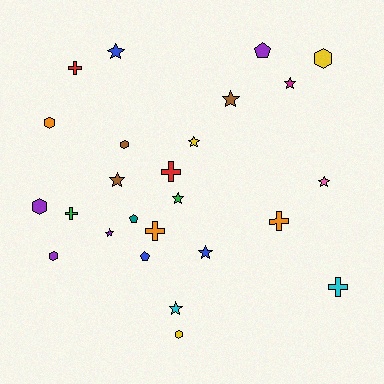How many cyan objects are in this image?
There are 2 cyan objects.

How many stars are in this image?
There are 10 stars.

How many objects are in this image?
There are 25 objects.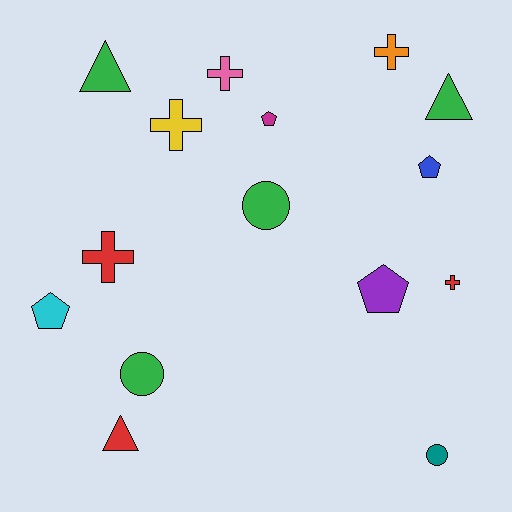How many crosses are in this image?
There are 5 crosses.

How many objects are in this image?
There are 15 objects.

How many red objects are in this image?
There are 3 red objects.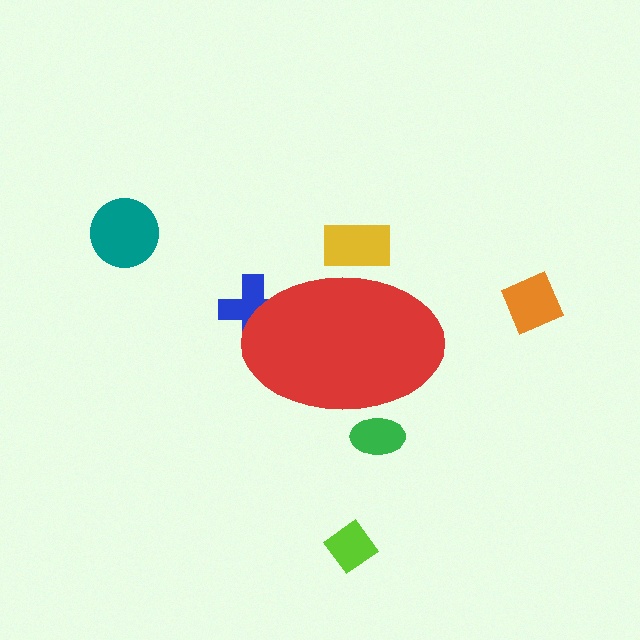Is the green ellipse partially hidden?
Yes, the green ellipse is partially hidden behind the red ellipse.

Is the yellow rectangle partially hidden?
Yes, the yellow rectangle is partially hidden behind the red ellipse.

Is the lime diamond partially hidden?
No, the lime diamond is fully visible.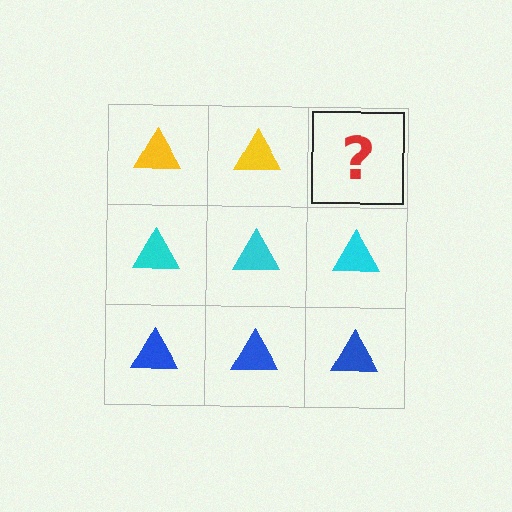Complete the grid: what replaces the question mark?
The question mark should be replaced with a yellow triangle.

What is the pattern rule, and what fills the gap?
The rule is that each row has a consistent color. The gap should be filled with a yellow triangle.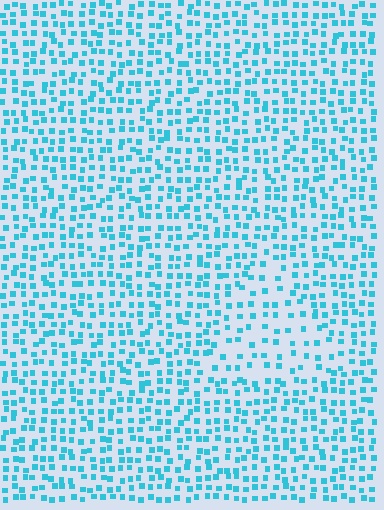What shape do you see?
I see a triangle.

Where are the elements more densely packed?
The elements are more densely packed outside the triangle boundary.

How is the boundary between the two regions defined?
The boundary is defined by a change in element density (approximately 1.8x ratio). All elements are the same color, size, and shape.